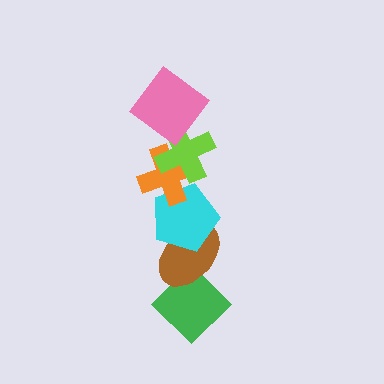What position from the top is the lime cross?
The lime cross is 2nd from the top.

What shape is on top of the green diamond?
The brown ellipse is on top of the green diamond.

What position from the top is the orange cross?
The orange cross is 3rd from the top.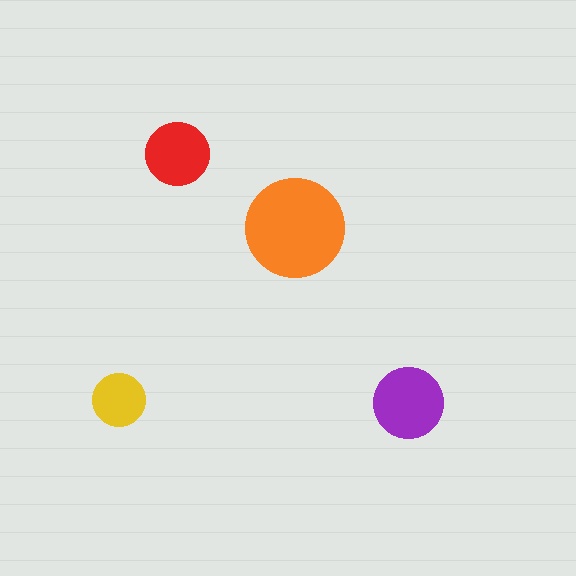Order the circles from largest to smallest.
the orange one, the purple one, the red one, the yellow one.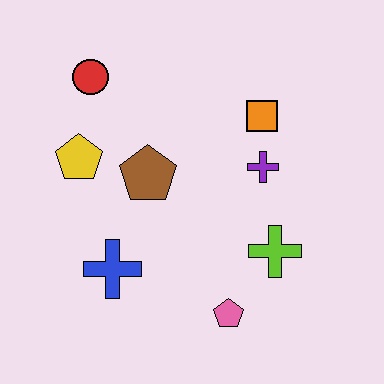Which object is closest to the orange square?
The purple cross is closest to the orange square.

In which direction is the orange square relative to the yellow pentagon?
The orange square is to the right of the yellow pentagon.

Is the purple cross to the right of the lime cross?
No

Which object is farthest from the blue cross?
The orange square is farthest from the blue cross.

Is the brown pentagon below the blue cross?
No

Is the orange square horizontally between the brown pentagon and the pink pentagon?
No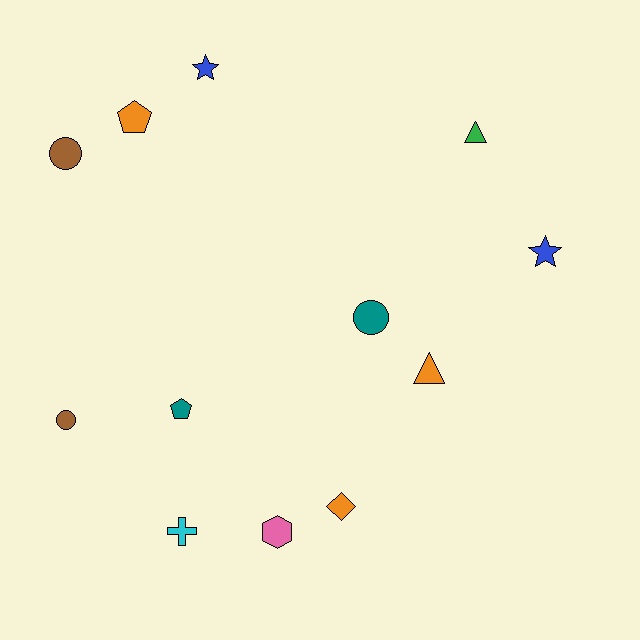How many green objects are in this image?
There is 1 green object.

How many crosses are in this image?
There is 1 cross.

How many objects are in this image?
There are 12 objects.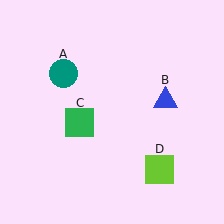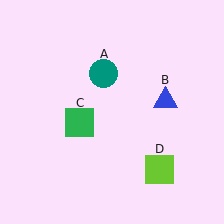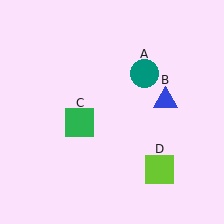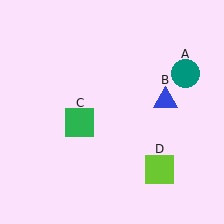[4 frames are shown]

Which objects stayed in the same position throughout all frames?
Blue triangle (object B) and green square (object C) and lime square (object D) remained stationary.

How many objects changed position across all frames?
1 object changed position: teal circle (object A).